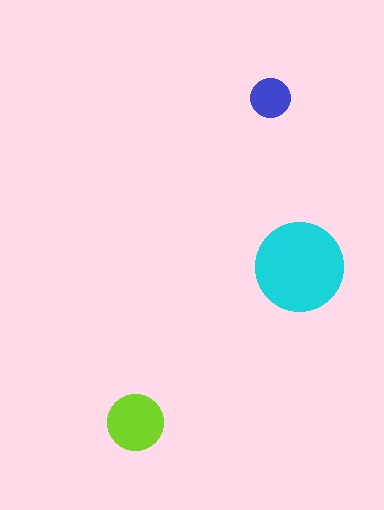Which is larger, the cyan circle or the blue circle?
The cyan one.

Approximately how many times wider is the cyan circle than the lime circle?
About 1.5 times wider.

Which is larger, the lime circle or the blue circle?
The lime one.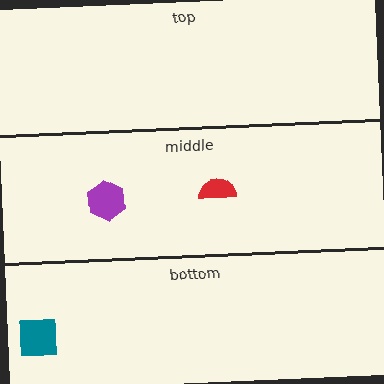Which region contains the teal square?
The bottom region.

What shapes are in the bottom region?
The teal square.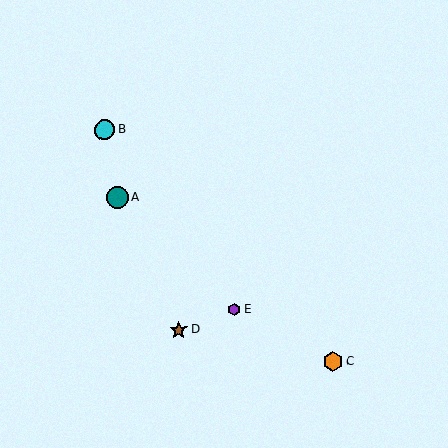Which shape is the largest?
The teal circle (labeled A) is the largest.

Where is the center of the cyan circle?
The center of the cyan circle is at (105, 130).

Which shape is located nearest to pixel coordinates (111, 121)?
The cyan circle (labeled B) at (105, 130) is nearest to that location.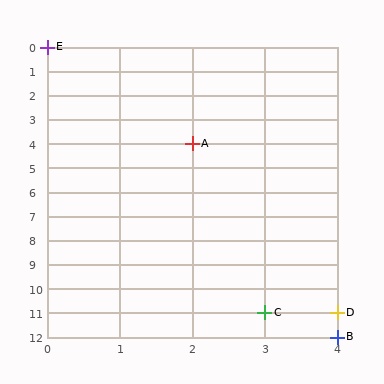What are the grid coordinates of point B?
Point B is at grid coordinates (4, 12).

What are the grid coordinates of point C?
Point C is at grid coordinates (3, 11).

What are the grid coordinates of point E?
Point E is at grid coordinates (0, 0).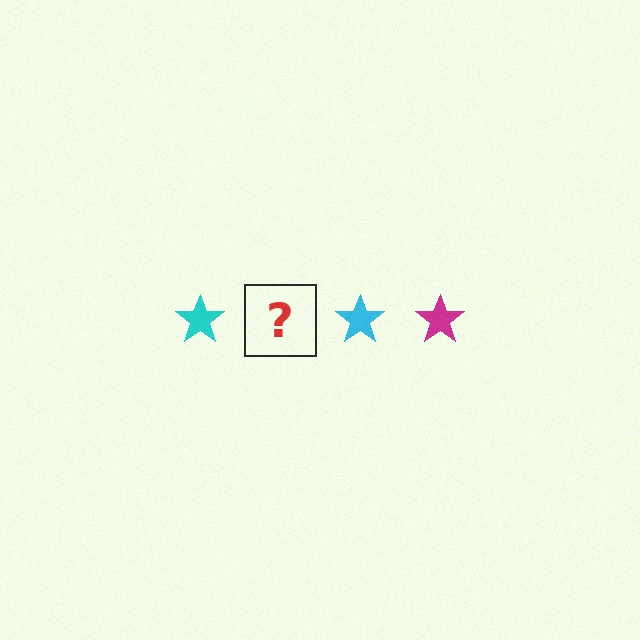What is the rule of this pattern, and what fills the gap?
The rule is that the pattern cycles through cyan, magenta stars. The gap should be filled with a magenta star.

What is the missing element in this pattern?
The missing element is a magenta star.